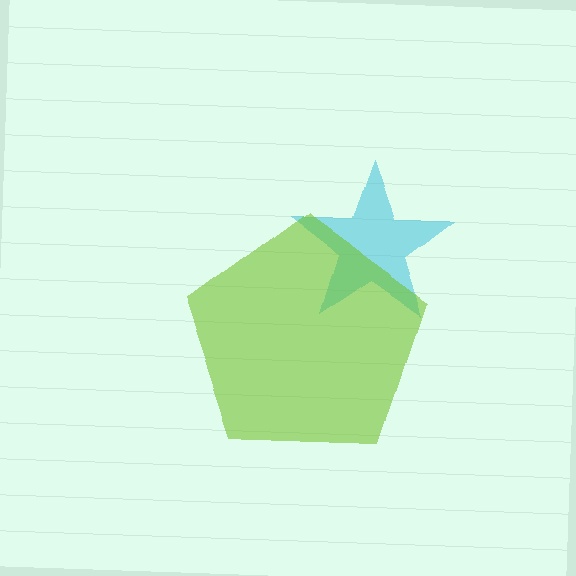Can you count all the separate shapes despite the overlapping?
Yes, there are 2 separate shapes.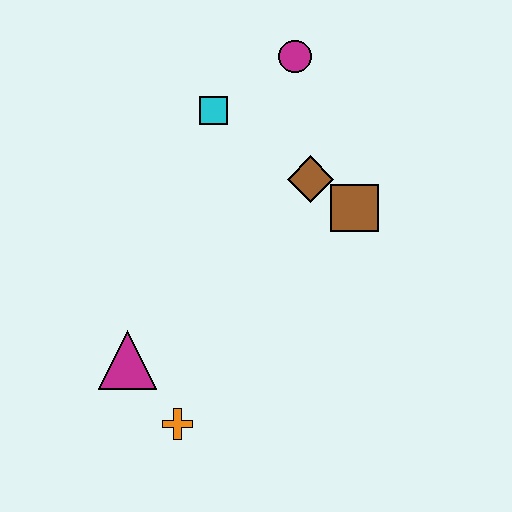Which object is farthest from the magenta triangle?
The magenta circle is farthest from the magenta triangle.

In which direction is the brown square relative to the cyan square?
The brown square is to the right of the cyan square.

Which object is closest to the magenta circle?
The cyan square is closest to the magenta circle.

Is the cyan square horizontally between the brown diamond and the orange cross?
Yes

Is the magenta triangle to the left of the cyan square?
Yes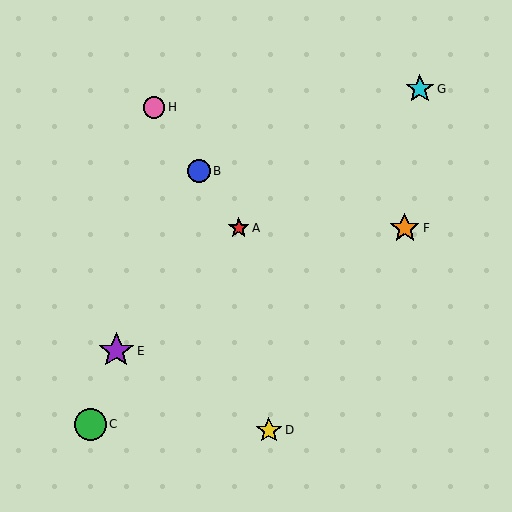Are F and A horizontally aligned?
Yes, both are at y≈228.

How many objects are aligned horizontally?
2 objects (A, F) are aligned horizontally.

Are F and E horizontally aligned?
No, F is at y≈228 and E is at y≈351.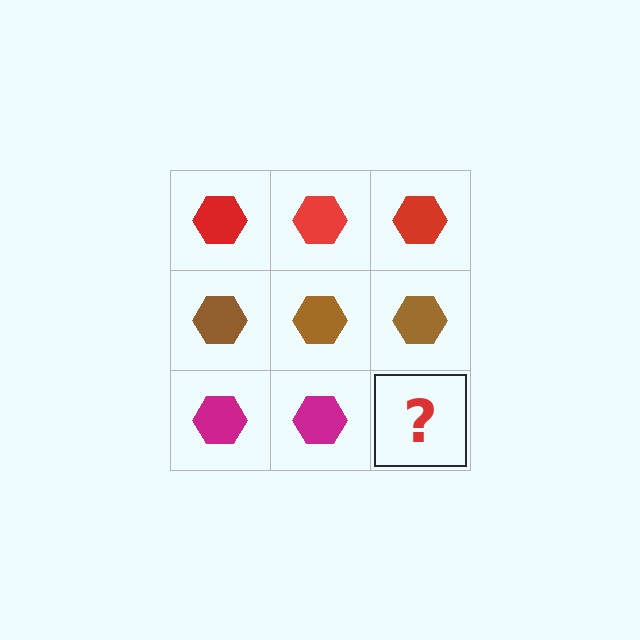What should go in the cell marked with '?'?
The missing cell should contain a magenta hexagon.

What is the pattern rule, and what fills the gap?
The rule is that each row has a consistent color. The gap should be filled with a magenta hexagon.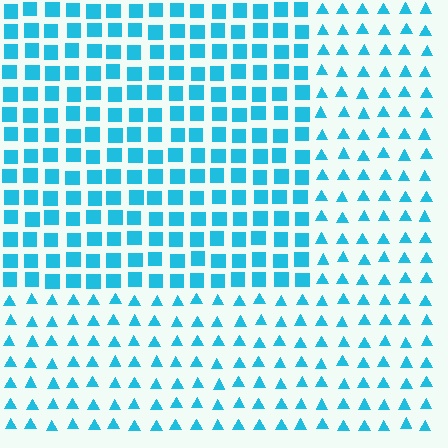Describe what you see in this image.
The image is filled with small cyan elements arranged in a uniform grid. A rectangle-shaped region contains squares, while the surrounding area contains triangles. The boundary is defined purely by the change in element shape.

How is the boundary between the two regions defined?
The boundary is defined by a change in element shape: squares inside vs. triangles outside. All elements share the same color and spacing.